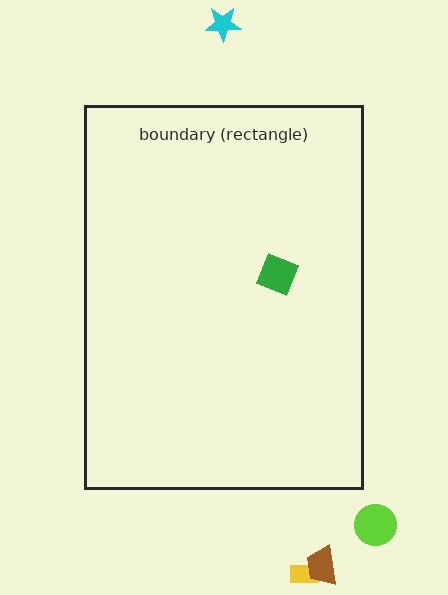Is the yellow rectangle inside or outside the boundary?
Outside.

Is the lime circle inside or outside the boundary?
Outside.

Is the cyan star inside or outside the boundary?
Outside.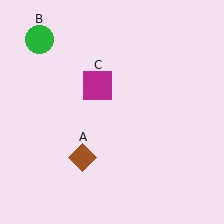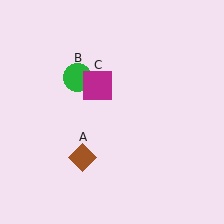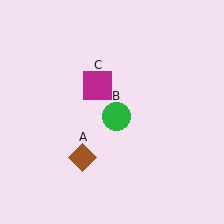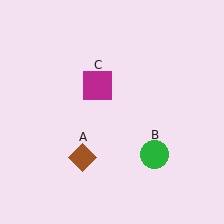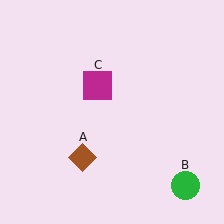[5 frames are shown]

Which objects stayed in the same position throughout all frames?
Brown diamond (object A) and magenta square (object C) remained stationary.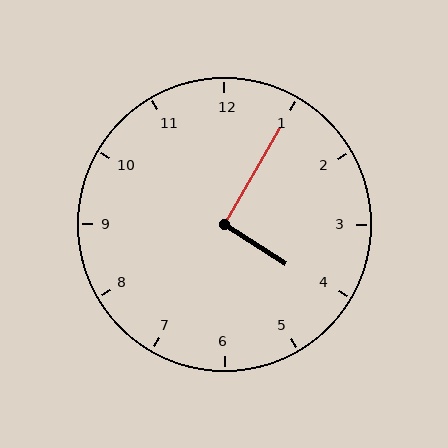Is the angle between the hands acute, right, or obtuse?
It is right.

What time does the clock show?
4:05.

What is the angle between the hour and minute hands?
Approximately 92 degrees.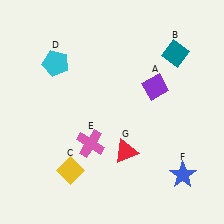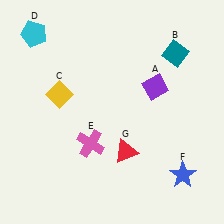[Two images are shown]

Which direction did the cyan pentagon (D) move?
The cyan pentagon (D) moved up.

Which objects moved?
The objects that moved are: the yellow diamond (C), the cyan pentagon (D).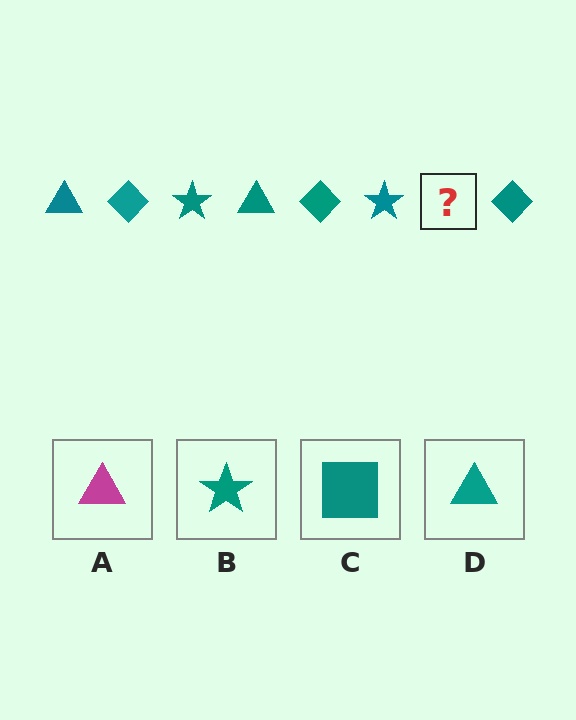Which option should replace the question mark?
Option D.